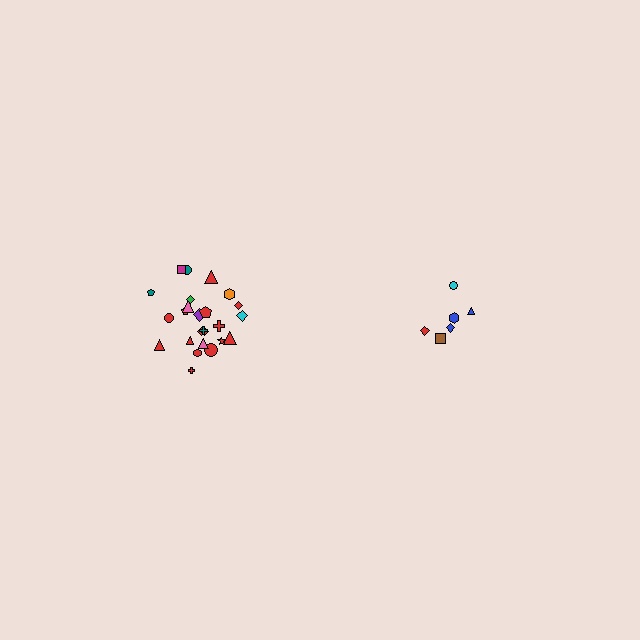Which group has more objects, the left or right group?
The left group.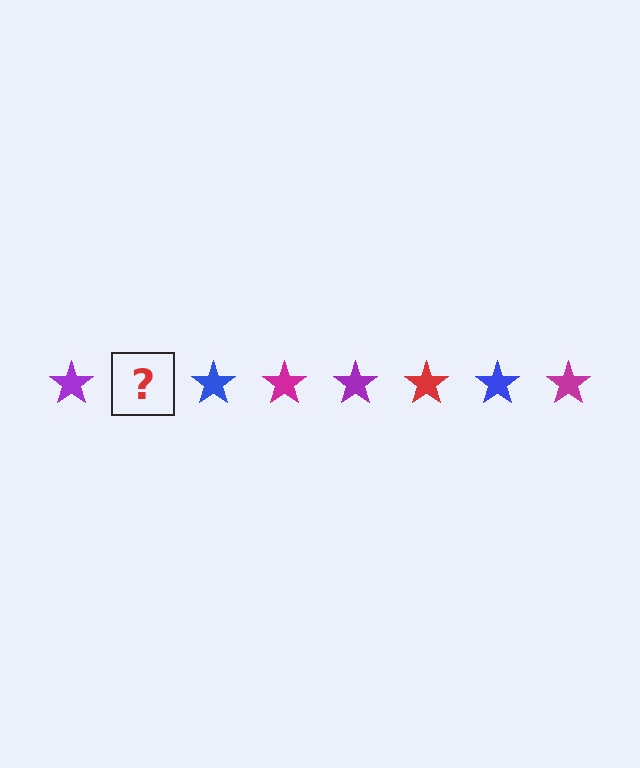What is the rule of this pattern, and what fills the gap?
The rule is that the pattern cycles through purple, red, blue, magenta stars. The gap should be filled with a red star.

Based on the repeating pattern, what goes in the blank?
The blank should be a red star.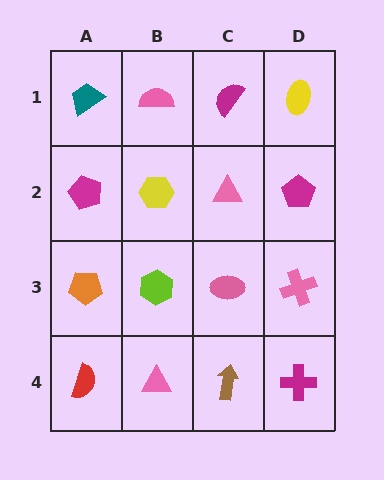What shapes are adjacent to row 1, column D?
A magenta pentagon (row 2, column D), a magenta semicircle (row 1, column C).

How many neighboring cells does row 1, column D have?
2.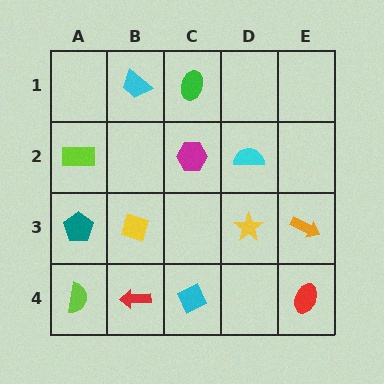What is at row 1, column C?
A green ellipse.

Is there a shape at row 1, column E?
No, that cell is empty.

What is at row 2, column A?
A lime rectangle.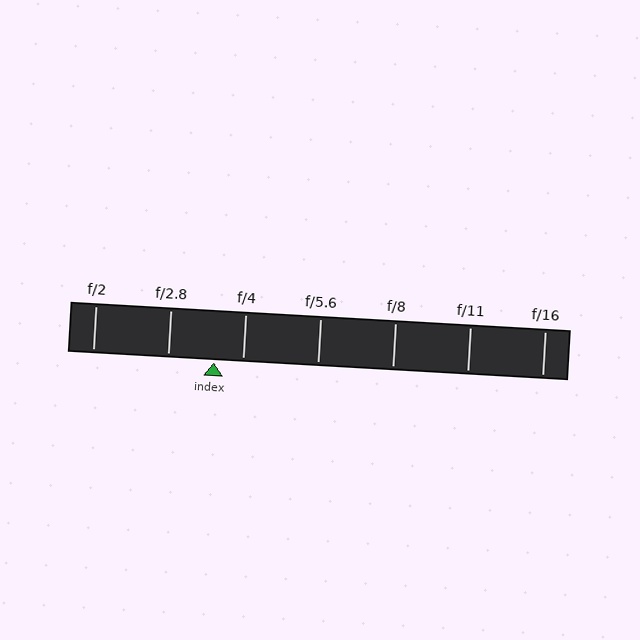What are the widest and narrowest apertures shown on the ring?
The widest aperture shown is f/2 and the narrowest is f/16.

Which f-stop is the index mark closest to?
The index mark is closest to f/4.